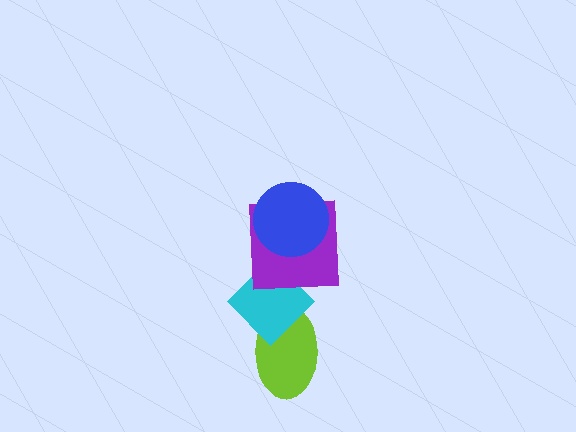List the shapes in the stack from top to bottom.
From top to bottom: the blue circle, the purple square, the cyan diamond, the lime ellipse.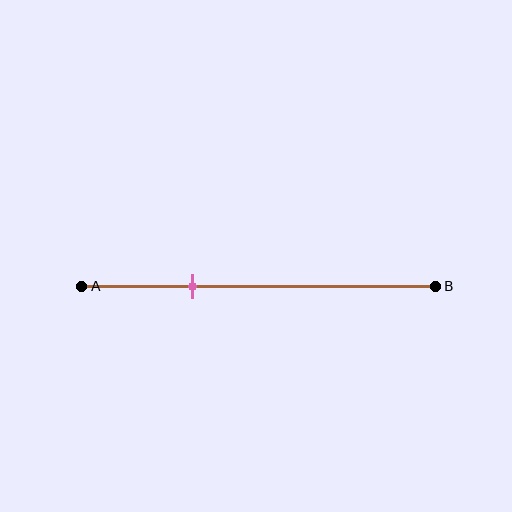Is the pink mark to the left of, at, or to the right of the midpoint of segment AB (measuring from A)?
The pink mark is to the left of the midpoint of segment AB.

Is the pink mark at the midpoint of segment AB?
No, the mark is at about 30% from A, not at the 50% midpoint.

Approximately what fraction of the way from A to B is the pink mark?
The pink mark is approximately 30% of the way from A to B.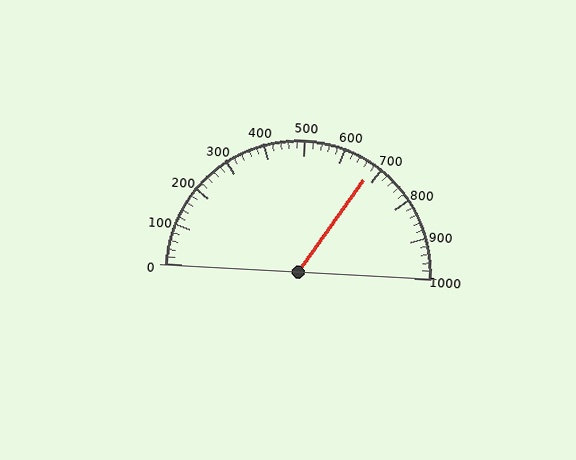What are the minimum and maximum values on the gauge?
The gauge ranges from 0 to 1000.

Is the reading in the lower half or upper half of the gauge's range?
The reading is in the upper half of the range (0 to 1000).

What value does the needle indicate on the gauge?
The needle indicates approximately 680.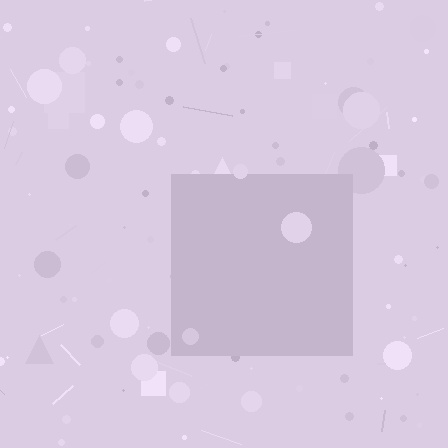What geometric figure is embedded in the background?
A square is embedded in the background.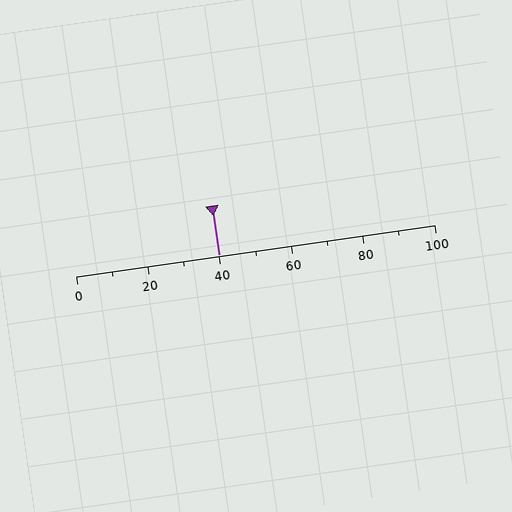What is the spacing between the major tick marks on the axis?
The major ticks are spaced 20 apart.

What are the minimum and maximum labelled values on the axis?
The axis runs from 0 to 100.